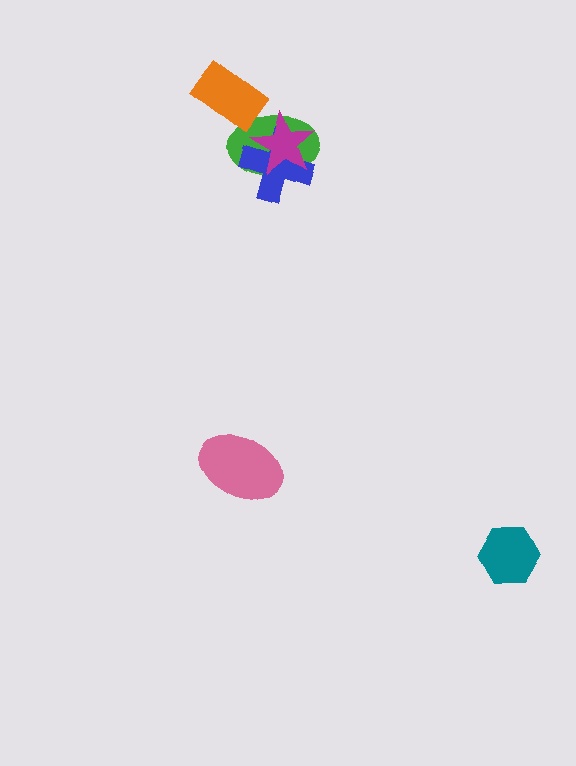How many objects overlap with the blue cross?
2 objects overlap with the blue cross.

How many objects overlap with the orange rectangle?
1 object overlaps with the orange rectangle.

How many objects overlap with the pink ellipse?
0 objects overlap with the pink ellipse.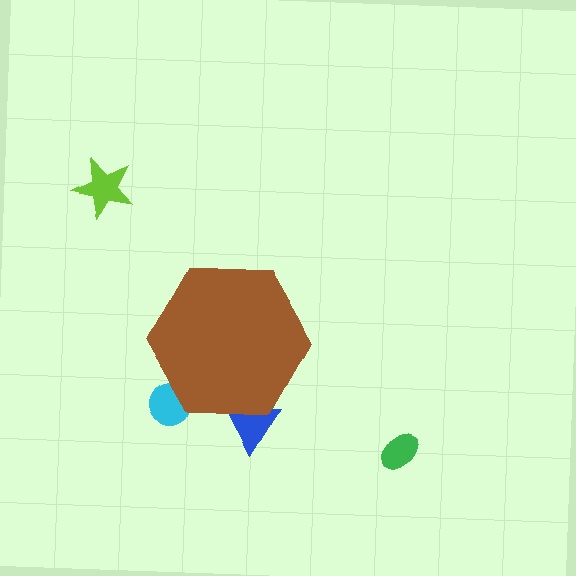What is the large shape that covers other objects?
A brown hexagon.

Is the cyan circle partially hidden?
Yes, the cyan circle is partially hidden behind the brown hexagon.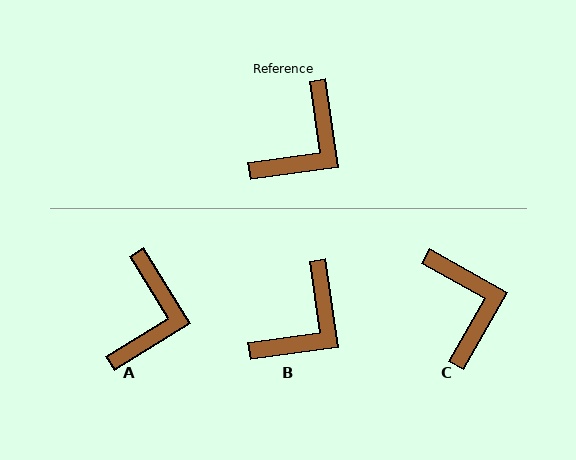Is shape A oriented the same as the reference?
No, it is off by about 24 degrees.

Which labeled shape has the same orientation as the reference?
B.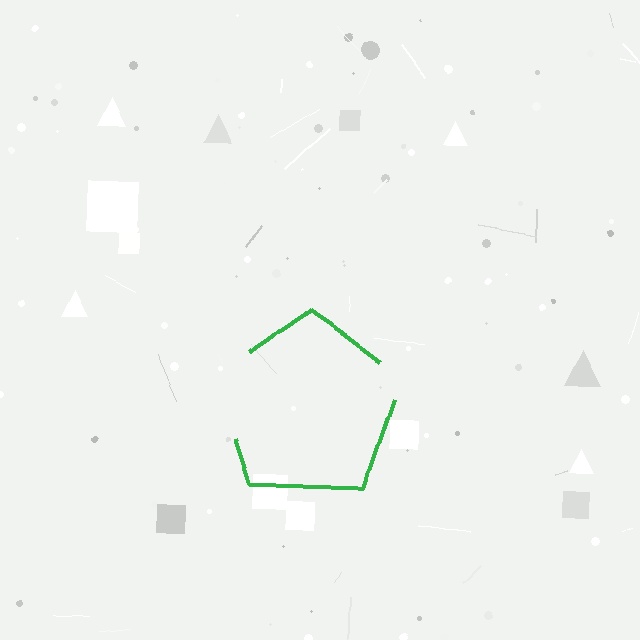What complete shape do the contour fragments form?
The contour fragments form a pentagon.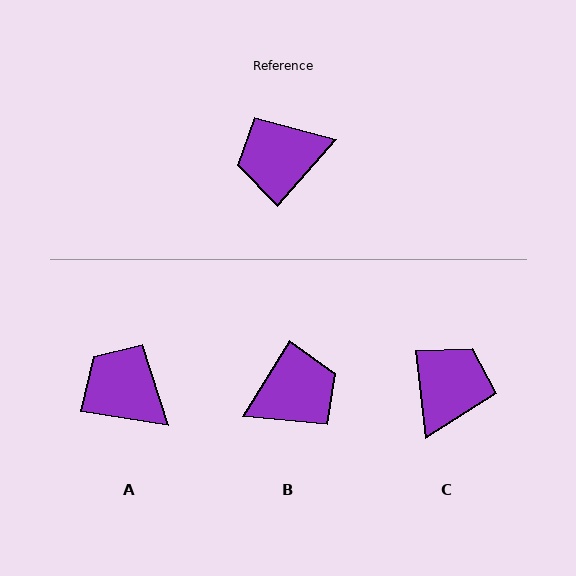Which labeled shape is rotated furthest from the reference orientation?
B, about 170 degrees away.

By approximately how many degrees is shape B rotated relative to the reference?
Approximately 170 degrees clockwise.